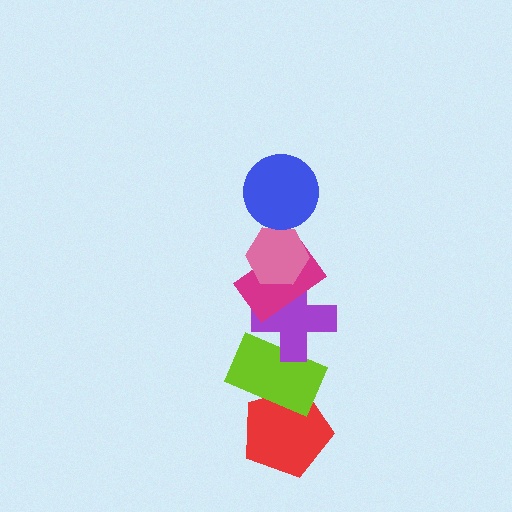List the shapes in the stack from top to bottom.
From top to bottom: the blue circle, the pink hexagon, the magenta rectangle, the purple cross, the lime rectangle, the red pentagon.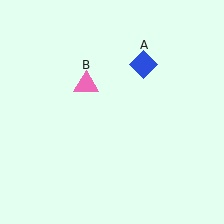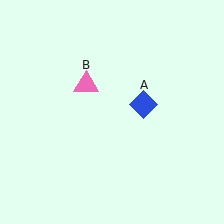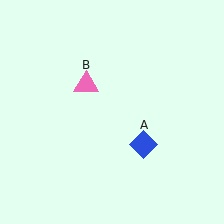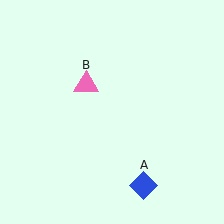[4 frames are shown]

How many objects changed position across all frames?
1 object changed position: blue diamond (object A).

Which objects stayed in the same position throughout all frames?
Pink triangle (object B) remained stationary.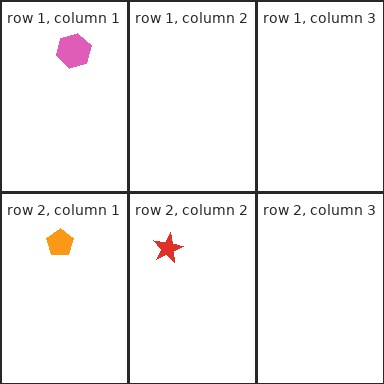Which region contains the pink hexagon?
The row 1, column 1 region.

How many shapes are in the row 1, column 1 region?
1.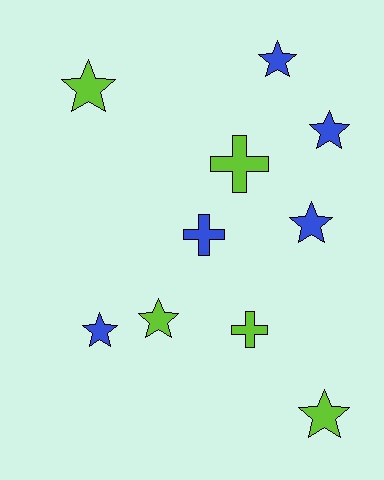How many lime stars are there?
There are 3 lime stars.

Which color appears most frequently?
Blue, with 5 objects.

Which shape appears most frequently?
Star, with 7 objects.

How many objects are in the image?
There are 10 objects.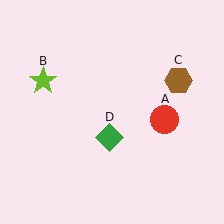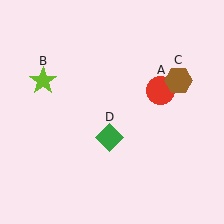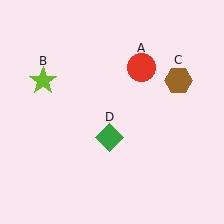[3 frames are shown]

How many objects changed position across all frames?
1 object changed position: red circle (object A).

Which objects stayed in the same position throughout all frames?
Lime star (object B) and brown hexagon (object C) and green diamond (object D) remained stationary.